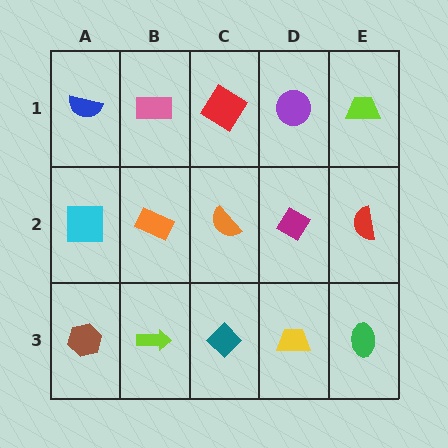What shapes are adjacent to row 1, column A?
A cyan square (row 2, column A), a pink rectangle (row 1, column B).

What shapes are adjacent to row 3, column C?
An orange semicircle (row 2, column C), a lime arrow (row 3, column B), a yellow trapezoid (row 3, column D).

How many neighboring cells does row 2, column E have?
3.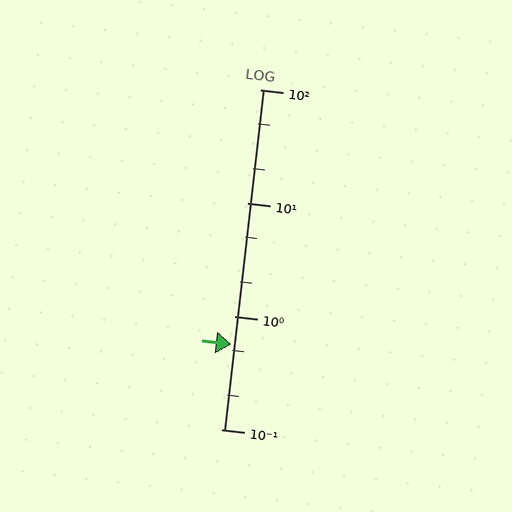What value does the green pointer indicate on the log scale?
The pointer indicates approximately 0.56.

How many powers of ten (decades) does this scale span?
The scale spans 3 decades, from 0.1 to 100.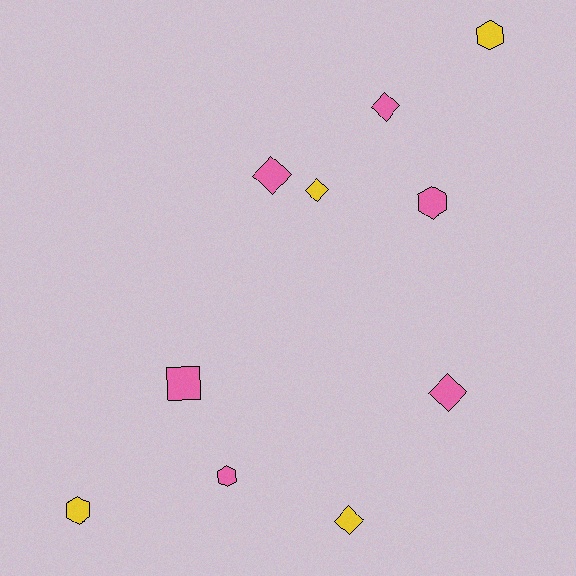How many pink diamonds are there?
There are 3 pink diamonds.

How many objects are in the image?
There are 10 objects.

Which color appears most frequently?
Pink, with 6 objects.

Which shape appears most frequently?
Diamond, with 5 objects.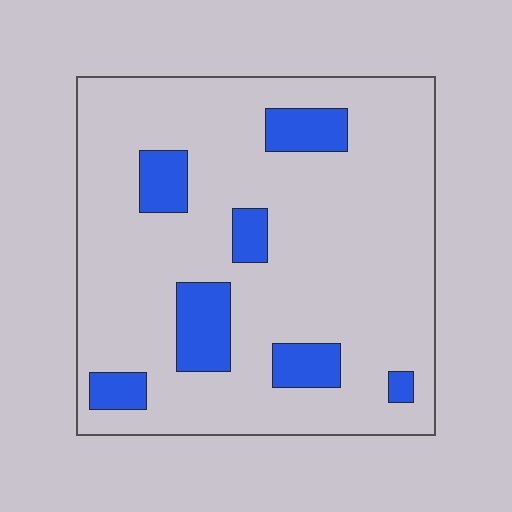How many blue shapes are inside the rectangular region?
7.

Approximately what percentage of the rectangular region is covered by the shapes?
Approximately 15%.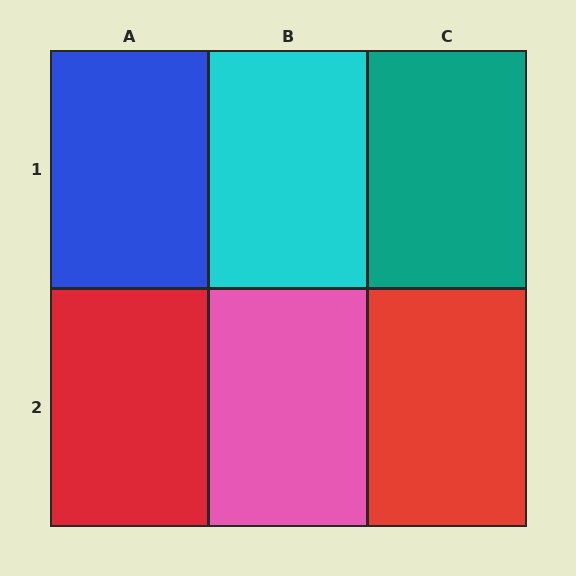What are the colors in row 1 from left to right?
Blue, cyan, teal.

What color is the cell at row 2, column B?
Pink.